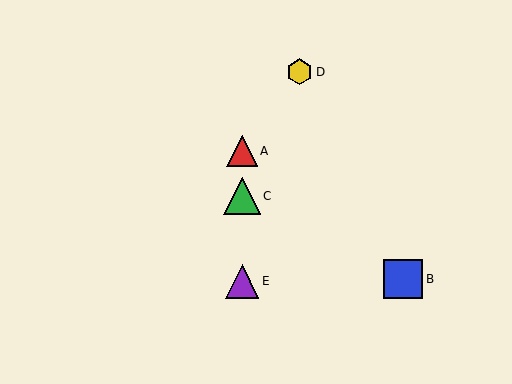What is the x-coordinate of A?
Object A is at x≈242.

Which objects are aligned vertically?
Objects A, C, E are aligned vertically.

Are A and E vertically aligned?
Yes, both are at x≈242.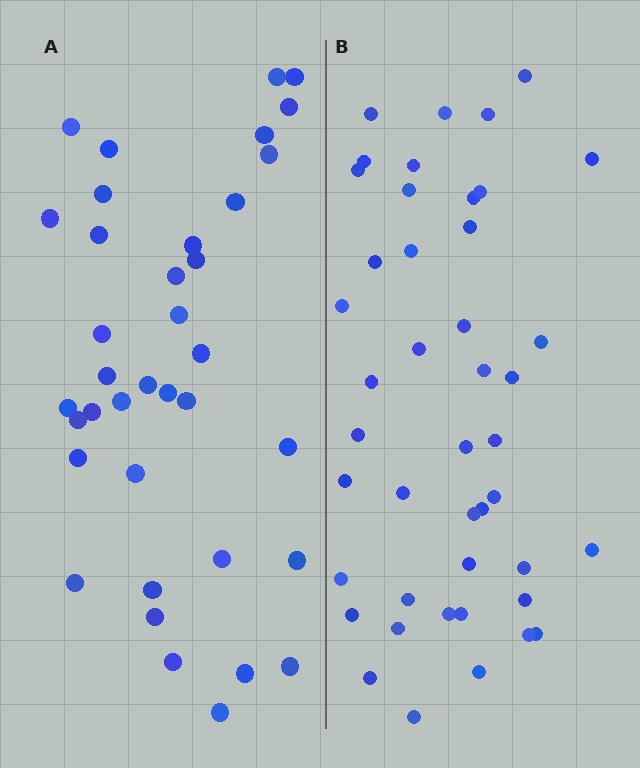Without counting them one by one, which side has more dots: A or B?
Region B (the right region) has more dots.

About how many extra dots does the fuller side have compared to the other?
Region B has roughly 8 or so more dots than region A.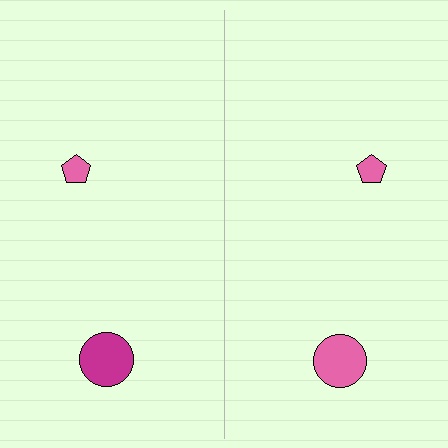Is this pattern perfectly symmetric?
No, the pattern is not perfectly symmetric. The pink circle on the right side breaks the symmetry — its mirror counterpart is magenta.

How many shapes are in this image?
There are 4 shapes in this image.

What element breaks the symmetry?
The pink circle on the right side breaks the symmetry — its mirror counterpart is magenta.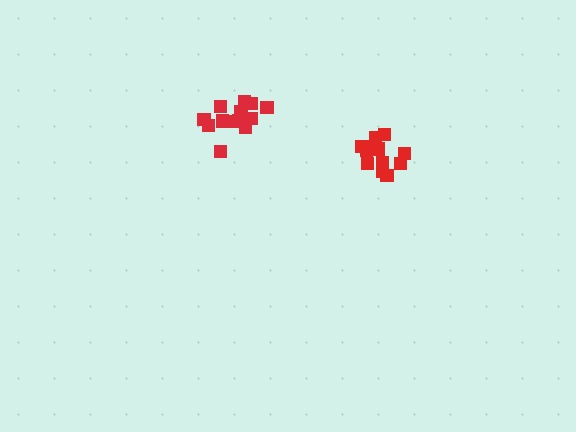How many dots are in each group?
Group 1: 13 dots, Group 2: 12 dots (25 total).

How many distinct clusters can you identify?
There are 2 distinct clusters.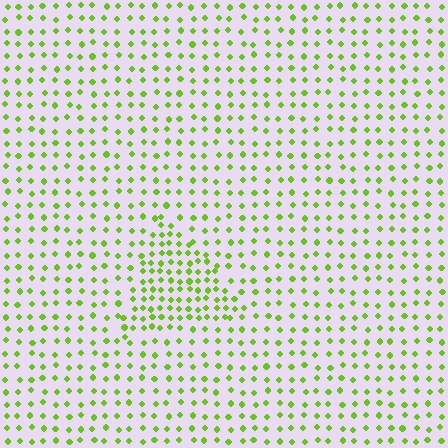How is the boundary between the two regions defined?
The boundary is defined by a change in element density (approximately 1.8x ratio). All elements are the same color, size, and shape.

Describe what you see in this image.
The image contains small lime elements arranged at two different densities. A triangle-shaped region is visible where the elements are more densely packed than the surrounding area.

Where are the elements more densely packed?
The elements are more densely packed inside the triangle boundary.